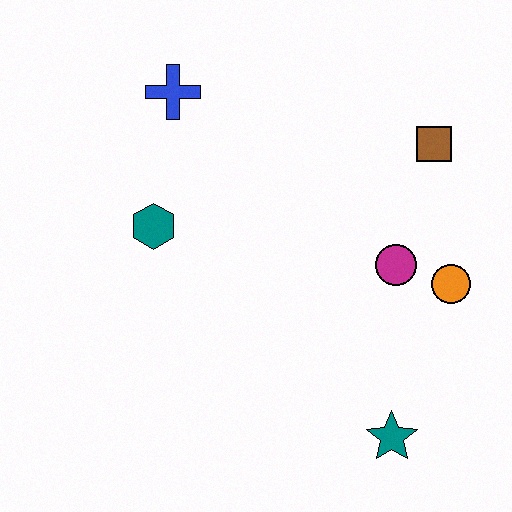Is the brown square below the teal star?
No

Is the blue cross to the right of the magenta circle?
No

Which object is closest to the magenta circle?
The orange circle is closest to the magenta circle.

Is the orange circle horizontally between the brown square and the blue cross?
No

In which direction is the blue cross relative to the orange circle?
The blue cross is to the left of the orange circle.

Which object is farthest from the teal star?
The blue cross is farthest from the teal star.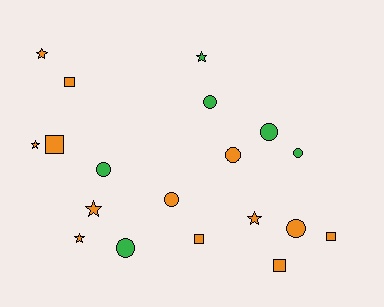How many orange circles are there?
There are 3 orange circles.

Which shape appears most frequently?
Circle, with 8 objects.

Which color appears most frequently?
Orange, with 13 objects.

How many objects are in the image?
There are 19 objects.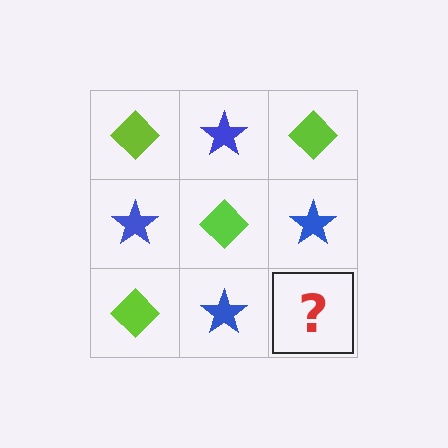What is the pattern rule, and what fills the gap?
The rule is that it alternates lime diamond and blue star in a checkerboard pattern. The gap should be filled with a lime diamond.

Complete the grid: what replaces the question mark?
The question mark should be replaced with a lime diamond.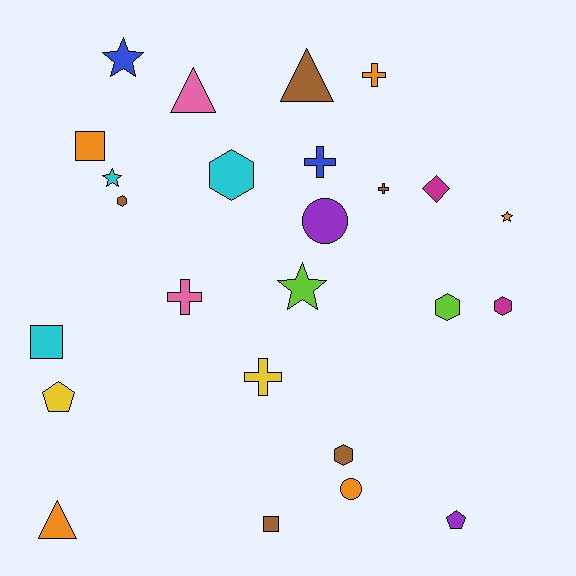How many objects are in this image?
There are 25 objects.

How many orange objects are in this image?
There are 5 orange objects.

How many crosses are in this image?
There are 5 crosses.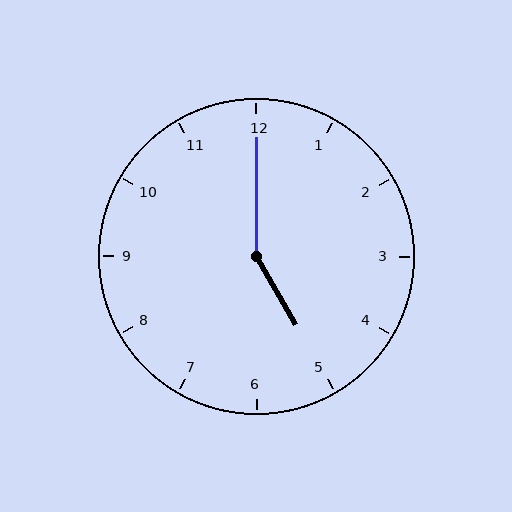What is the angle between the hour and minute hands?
Approximately 150 degrees.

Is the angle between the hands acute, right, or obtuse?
It is obtuse.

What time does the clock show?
5:00.